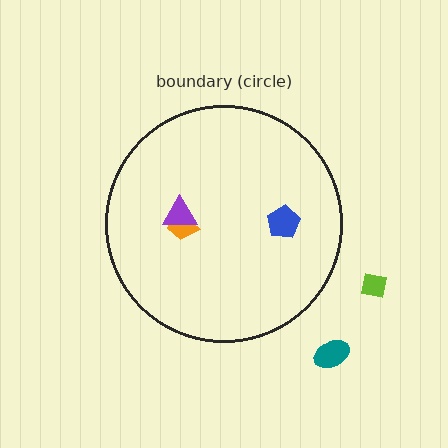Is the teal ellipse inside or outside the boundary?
Outside.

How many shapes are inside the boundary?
3 inside, 2 outside.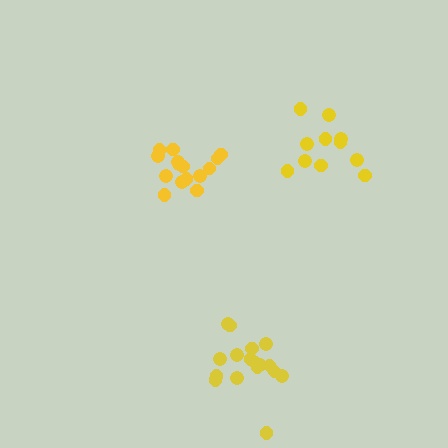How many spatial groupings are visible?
There are 3 spatial groupings.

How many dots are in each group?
Group 1: 17 dots, Group 2: 11 dots, Group 3: 15 dots (43 total).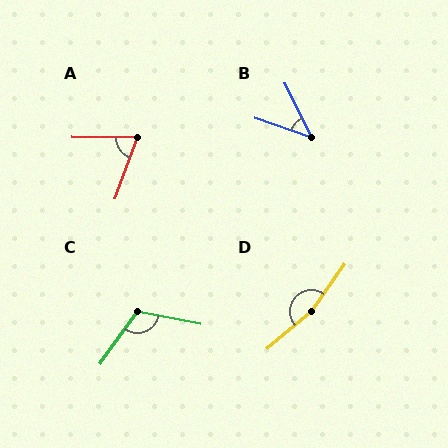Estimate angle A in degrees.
Approximately 70 degrees.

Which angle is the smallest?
B, at approximately 45 degrees.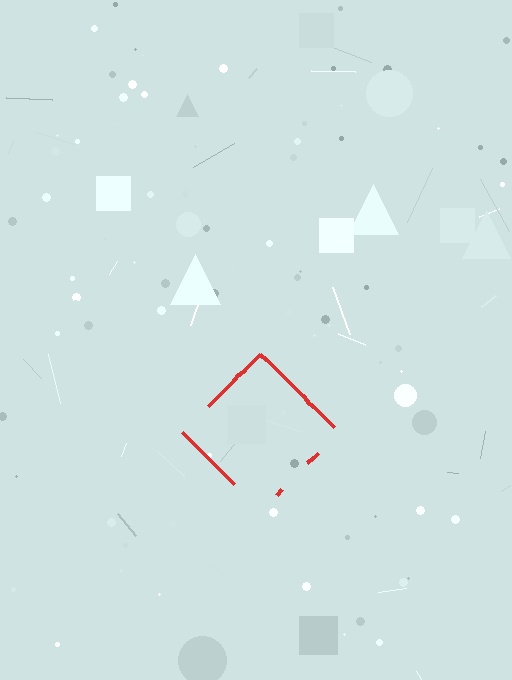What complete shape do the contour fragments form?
The contour fragments form a diamond.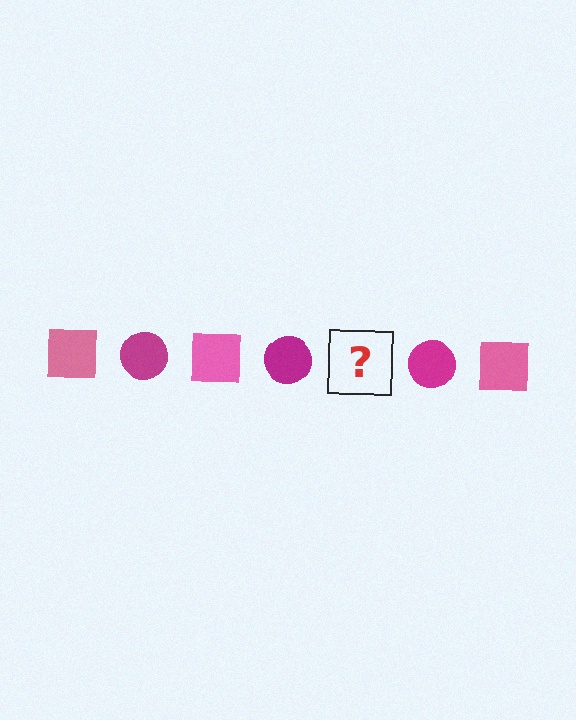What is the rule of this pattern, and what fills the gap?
The rule is that the pattern alternates between pink square and magenta circle. The gap should be filled with a pink square.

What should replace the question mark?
The question mark should be replaced with a pink square.